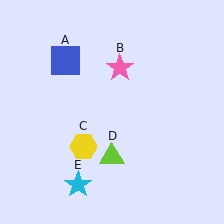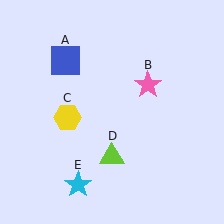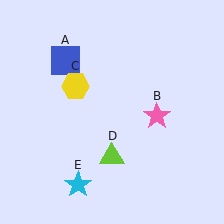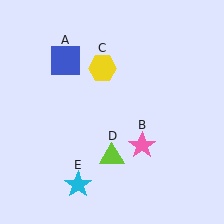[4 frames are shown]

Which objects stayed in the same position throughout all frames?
Blue square (object A) and lime triangle (object D) and cyan star (object E) remained stationary.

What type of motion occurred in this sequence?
The pink star (object B), yellow hexagon (object C) rotated clockwise around the center of the scene.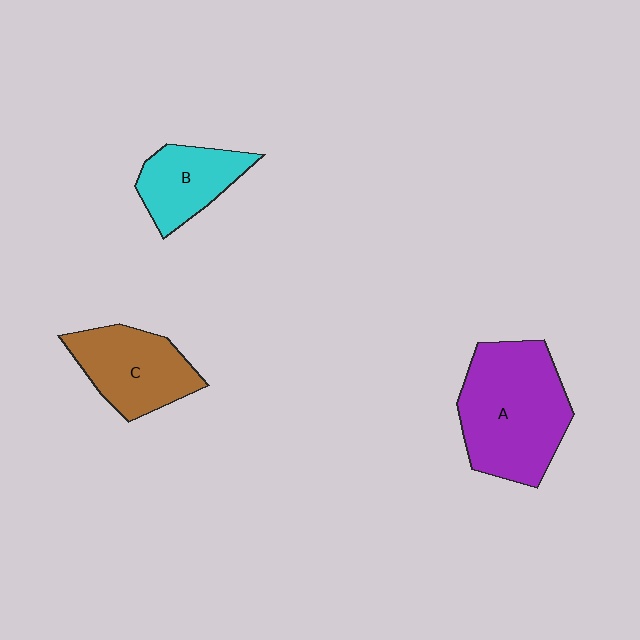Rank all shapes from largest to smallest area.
From largest to smallest: A (purple), C (brown), B (cyan).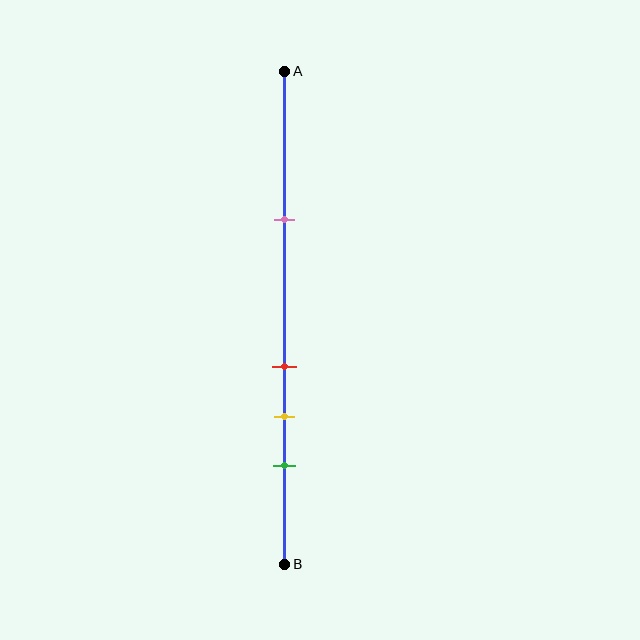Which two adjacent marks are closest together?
The red and yellow marks are the closest adjacent pair.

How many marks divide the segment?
There are 4 marks dividing the segment.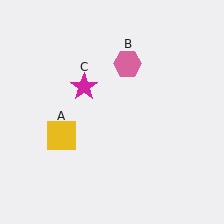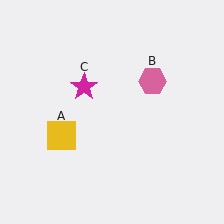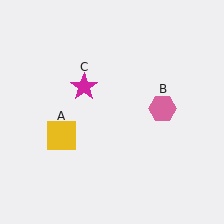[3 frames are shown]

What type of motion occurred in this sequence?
The pink hexagon (object B) rotated clockwise around the center of the scene.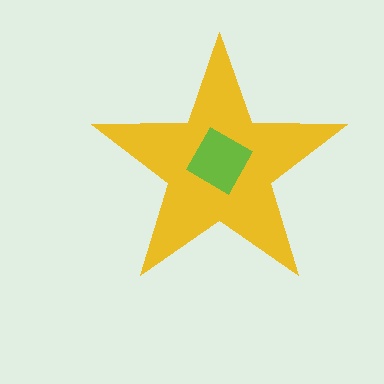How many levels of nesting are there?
2.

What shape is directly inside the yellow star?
The lime diamond.